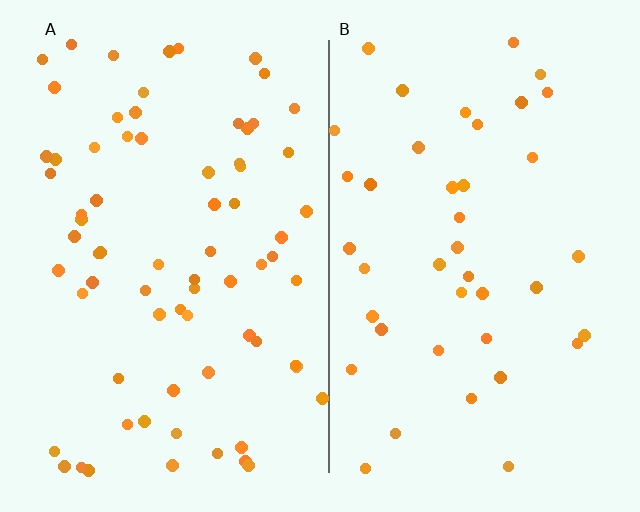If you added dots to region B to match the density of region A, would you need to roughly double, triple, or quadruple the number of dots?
Approximately double.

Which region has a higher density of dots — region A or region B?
A (the left).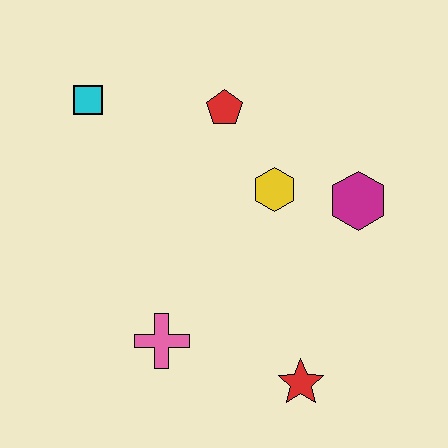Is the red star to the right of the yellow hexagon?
Yes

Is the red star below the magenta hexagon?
Yes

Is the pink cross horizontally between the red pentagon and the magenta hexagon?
No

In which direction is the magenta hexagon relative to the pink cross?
The magenta hexagon is to the right of the pink cross.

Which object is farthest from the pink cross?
The cyan square is farthest from the pink cross.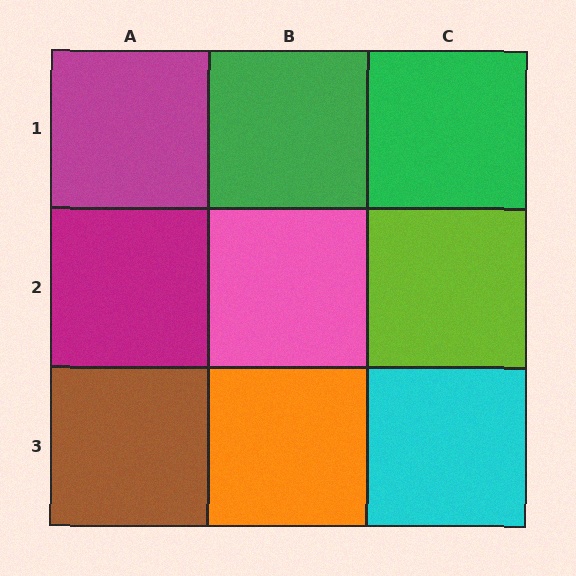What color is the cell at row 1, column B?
Green.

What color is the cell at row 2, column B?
Pink.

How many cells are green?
2 cells are green.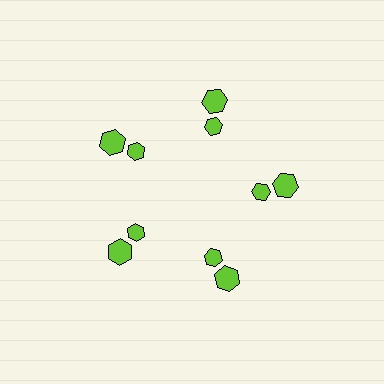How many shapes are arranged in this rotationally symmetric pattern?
There are 10 shapes, arranged in 5 groups of 2.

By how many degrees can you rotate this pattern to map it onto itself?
The pattern maps onto itself every 72 degrees of rotation.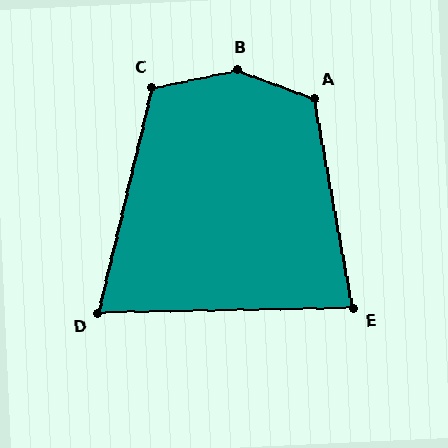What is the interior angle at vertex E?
Approximately 81 degrees (acute).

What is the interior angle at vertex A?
Approximately 121 degrees (obtuse).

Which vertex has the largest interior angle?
B, at approximately 148 degrees.